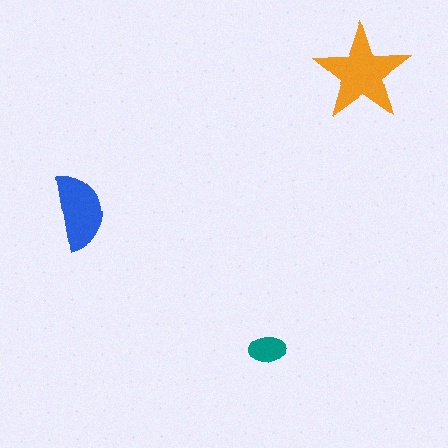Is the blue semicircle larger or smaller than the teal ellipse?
Larger.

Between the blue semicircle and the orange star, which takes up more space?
The orange star.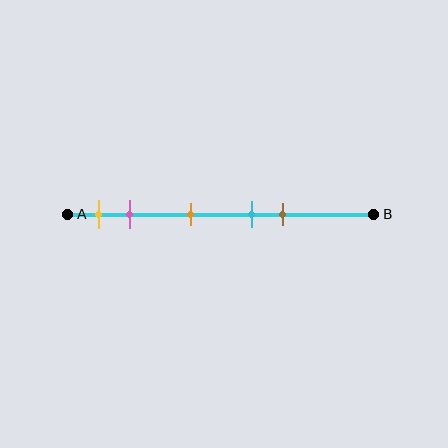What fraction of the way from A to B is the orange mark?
The orange mark is approximately 40% (0.4) of the way from A to B.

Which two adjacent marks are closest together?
The cyan and brown marks are the closest adjacent pair.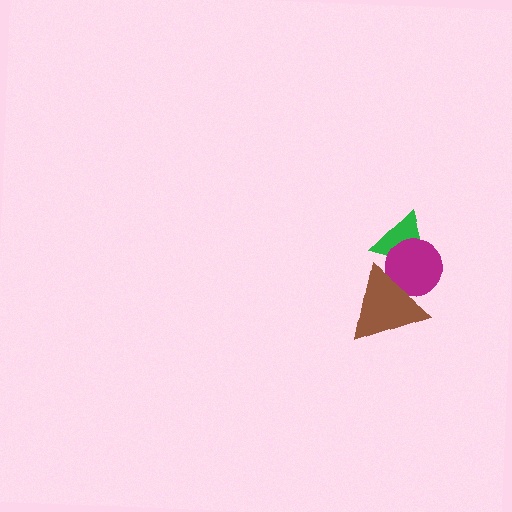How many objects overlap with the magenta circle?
2 objects overlap with the magenta circle.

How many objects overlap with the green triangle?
2 objects overlap with the green triangle.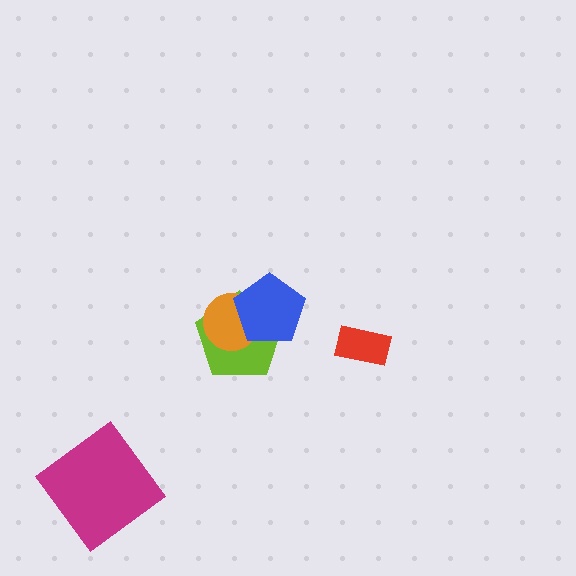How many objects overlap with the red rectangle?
0 objects overlap with the red rectangle.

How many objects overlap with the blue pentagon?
2 objects overlap with the blue pentagon.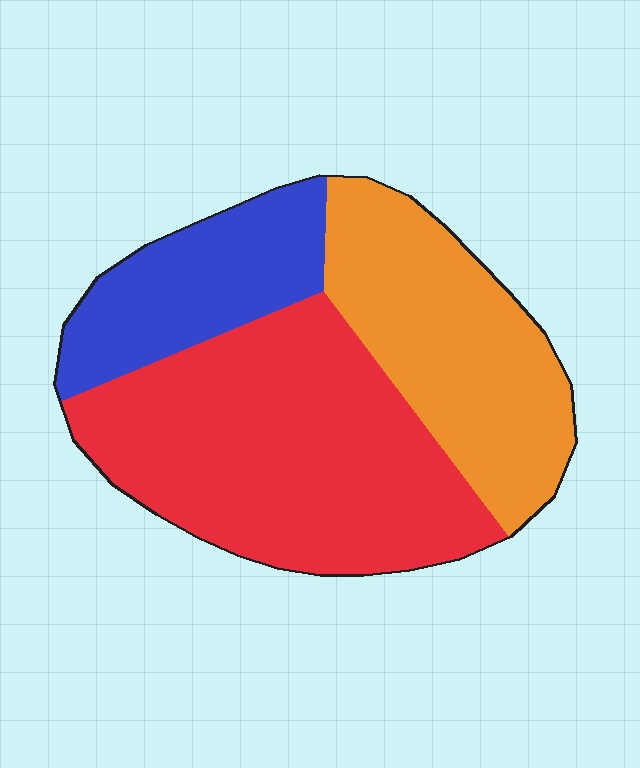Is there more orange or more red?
Red.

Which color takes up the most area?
Red, at roughly 50%.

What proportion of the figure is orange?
Orange takes up about one third (1/3) of the figure.